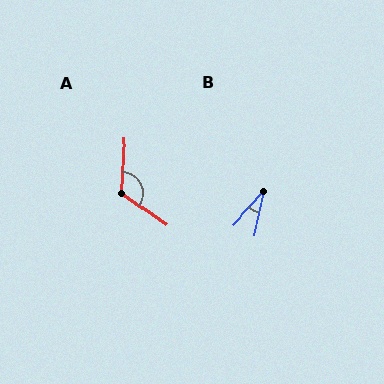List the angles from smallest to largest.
B (29°), A (122°).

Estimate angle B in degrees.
Approximately 29 degrees.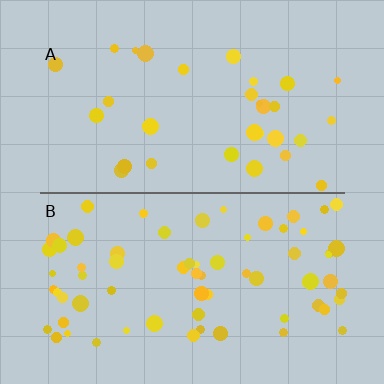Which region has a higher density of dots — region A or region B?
B (the bottom).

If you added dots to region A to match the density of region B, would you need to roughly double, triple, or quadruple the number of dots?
Approximately double.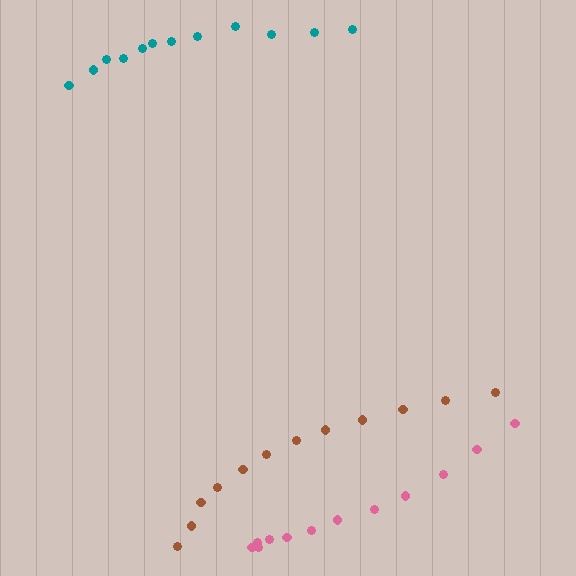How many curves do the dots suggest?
There are 3 distinct paths.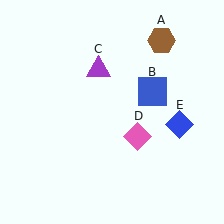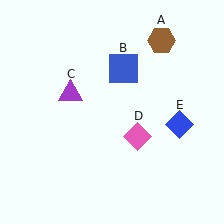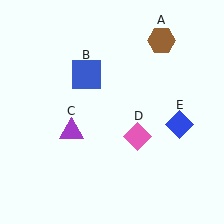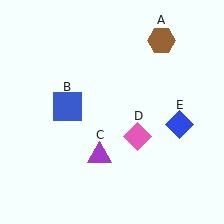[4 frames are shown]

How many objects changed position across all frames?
2 objects changed position: blue square (object B), purple triangle (object C).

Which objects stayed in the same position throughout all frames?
Brown hexagon (object A) and pink diamond (object D) and blue diamond (object E) remained stationary.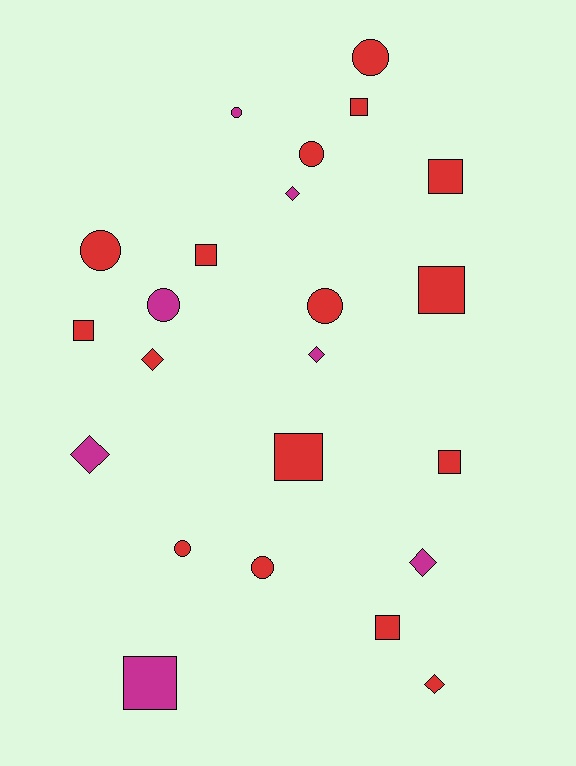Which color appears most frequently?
Red, with 16 objects.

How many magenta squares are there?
There is 1 magenta square.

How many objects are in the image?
There are 23 objects.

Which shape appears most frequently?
Square, with 9 objects.